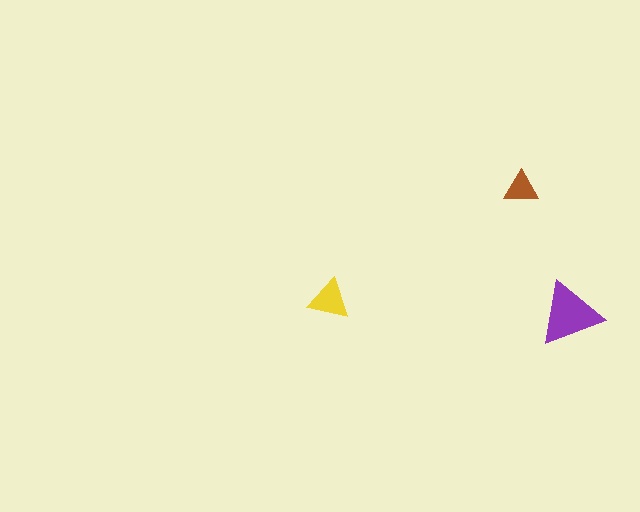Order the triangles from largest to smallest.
the purple one, the yellow one, the brown one.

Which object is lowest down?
The purple triangle is bottommost.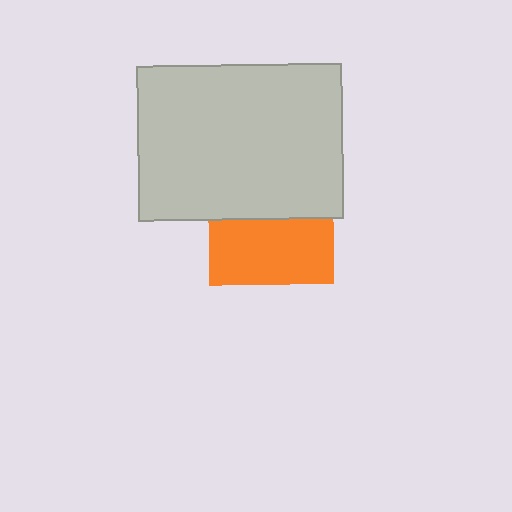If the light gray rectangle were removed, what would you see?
You would see the complete orange square.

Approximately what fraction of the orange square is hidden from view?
Roughly 48% of the orange square is hidden behind the light gray rectangle.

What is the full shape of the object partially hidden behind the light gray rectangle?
The partially hidden object is an orange square.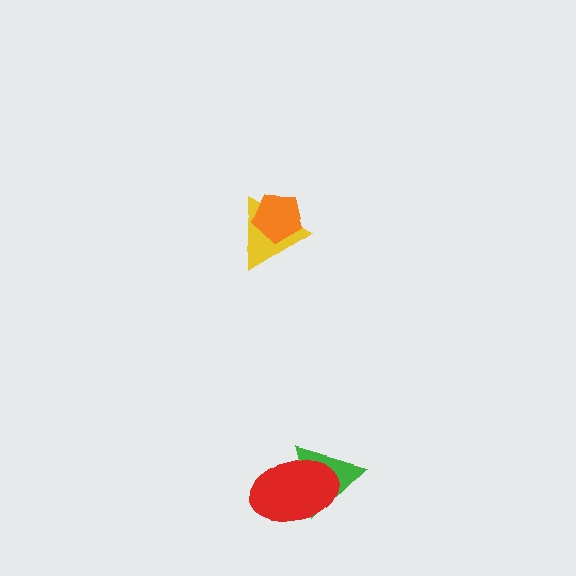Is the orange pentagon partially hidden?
No, no other shape covers it.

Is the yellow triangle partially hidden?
Yes, it is partially covered by another shape.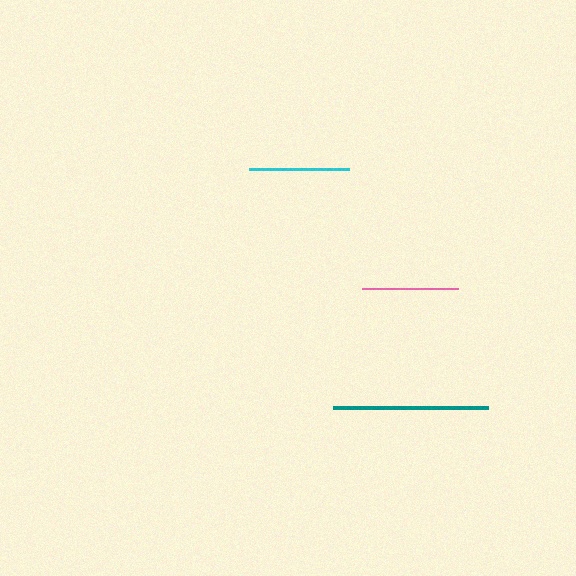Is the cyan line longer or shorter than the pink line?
The cyan line is longer than the pink line.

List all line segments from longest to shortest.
From longest to shortest: teal, cyan, pink.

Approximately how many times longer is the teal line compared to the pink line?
The teal line is approximately 1.6 times the length of the pink line.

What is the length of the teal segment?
The teal segment is approximately 155 pixels long.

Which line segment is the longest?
The teal line is the longest at approximately 155 pixels.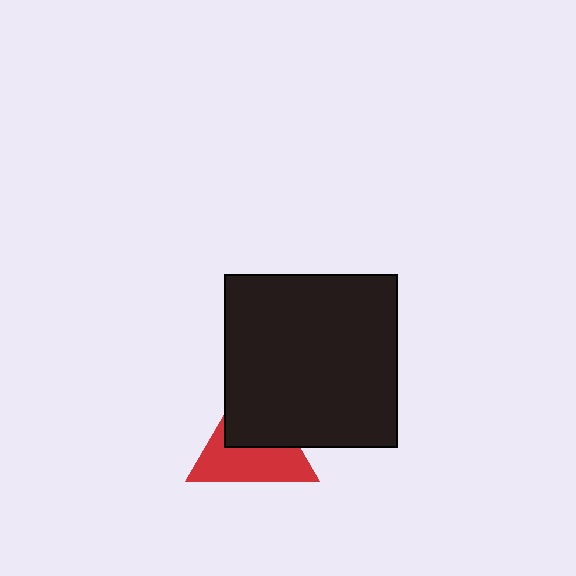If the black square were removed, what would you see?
You would see the complete red triangle.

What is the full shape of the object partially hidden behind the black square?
The partially hidden object is a red triangle.